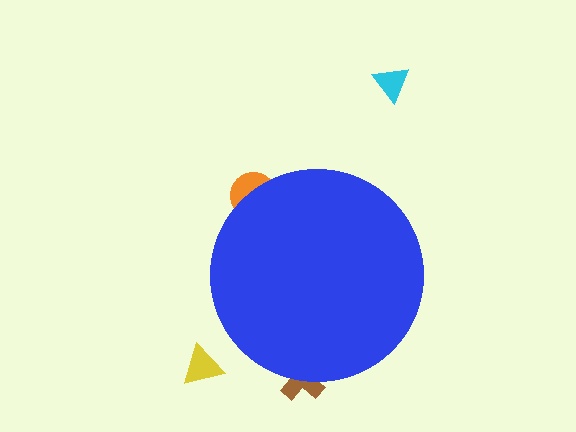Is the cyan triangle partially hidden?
No, the cyan triangle is fully visible.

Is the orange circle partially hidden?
Yes, the orange circle is partially hidden behind the blue circle.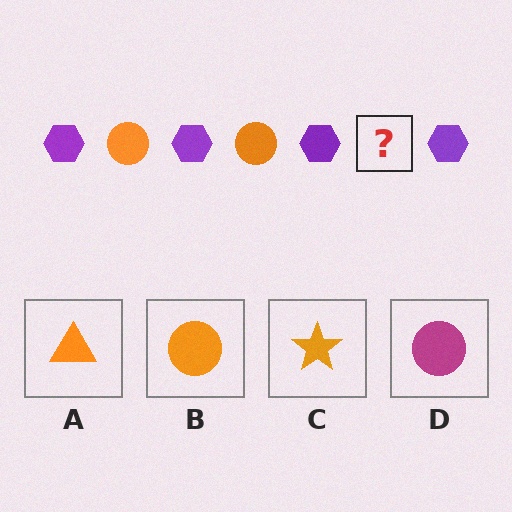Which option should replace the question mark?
Option B.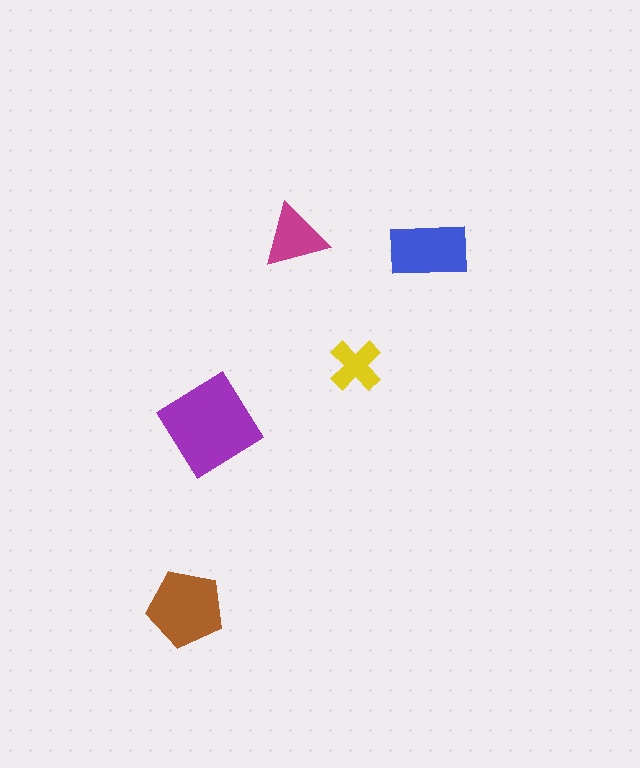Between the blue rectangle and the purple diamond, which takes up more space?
The purple diamond.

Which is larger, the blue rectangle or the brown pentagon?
The brown pentagon.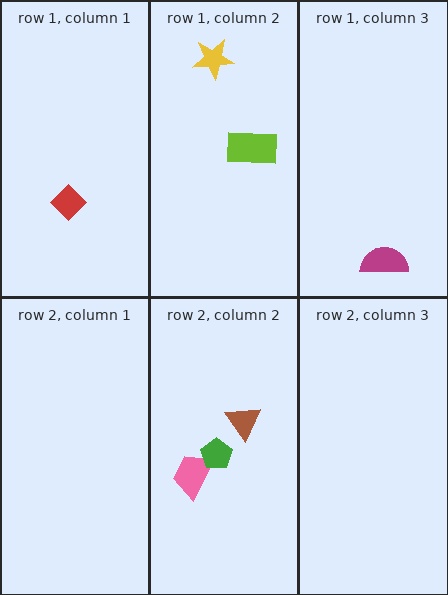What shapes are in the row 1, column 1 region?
The red diamond.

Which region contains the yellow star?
The row 1, column 2 region.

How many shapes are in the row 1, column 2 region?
2.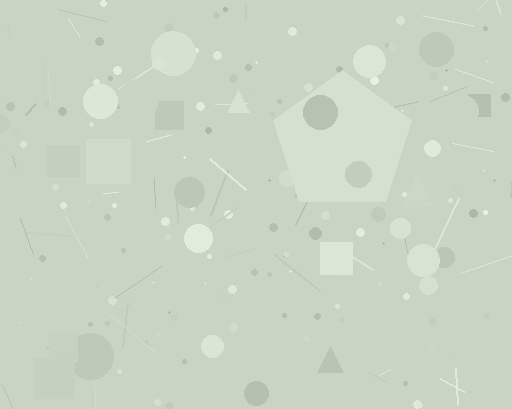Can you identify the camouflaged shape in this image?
The camouflaged shape is a pentagon.